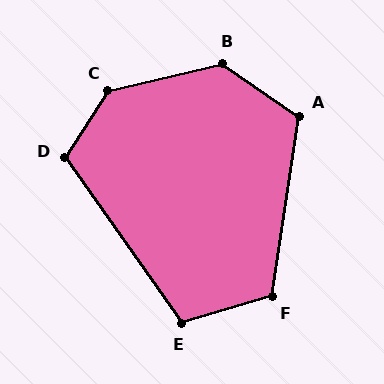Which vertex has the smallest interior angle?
E, at approximately 109 degrees.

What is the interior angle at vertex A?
Approximately 115 degrees (obtuse).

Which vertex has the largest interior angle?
C, at approximately 136 degrees.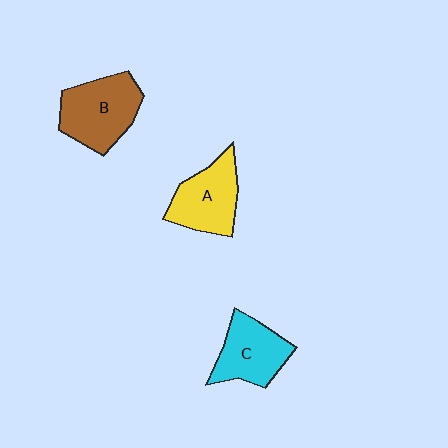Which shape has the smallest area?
Shape C (cyan).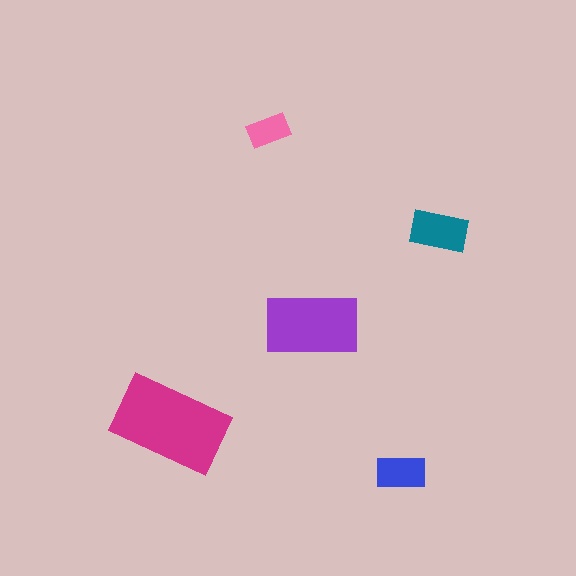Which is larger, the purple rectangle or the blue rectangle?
The purple one.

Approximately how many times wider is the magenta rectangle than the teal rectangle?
About 2 times wider.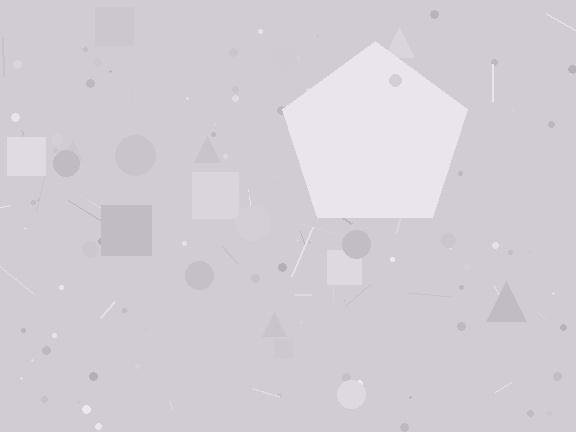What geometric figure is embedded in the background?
A pentagon is embedded in the background.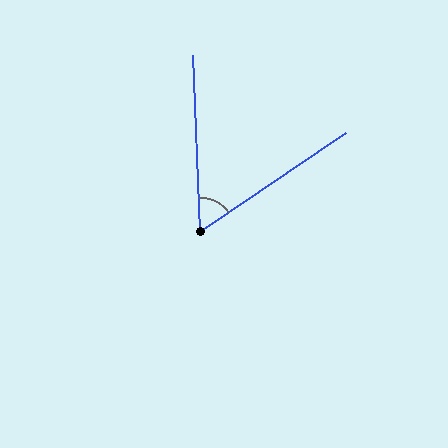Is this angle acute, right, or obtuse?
It is acute.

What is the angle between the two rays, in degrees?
Approximately 58 degrees.